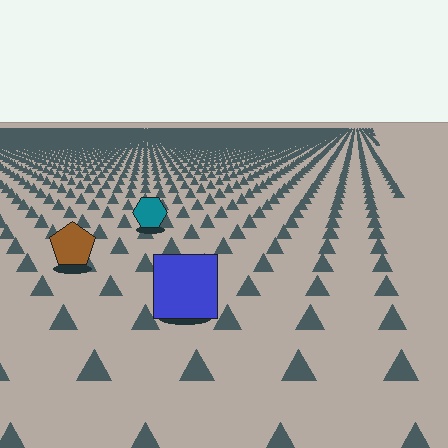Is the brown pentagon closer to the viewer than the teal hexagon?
Yes. The brown pentagon is closer — you can tell from the texture gradient: the ground texture is coarser near it.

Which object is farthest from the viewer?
The teal hexagon is farthest from the viewer. It appears smaller and the ground texture around it is denser.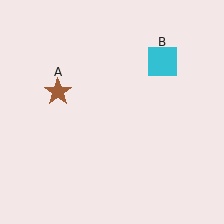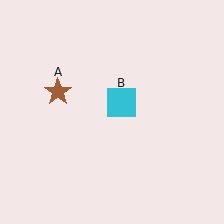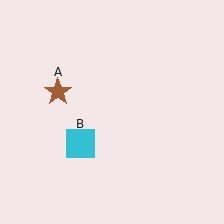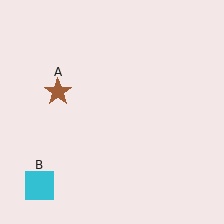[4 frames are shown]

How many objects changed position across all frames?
1 object changed position: cyan square (object B).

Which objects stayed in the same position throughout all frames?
Brown star (object A) remained stationary.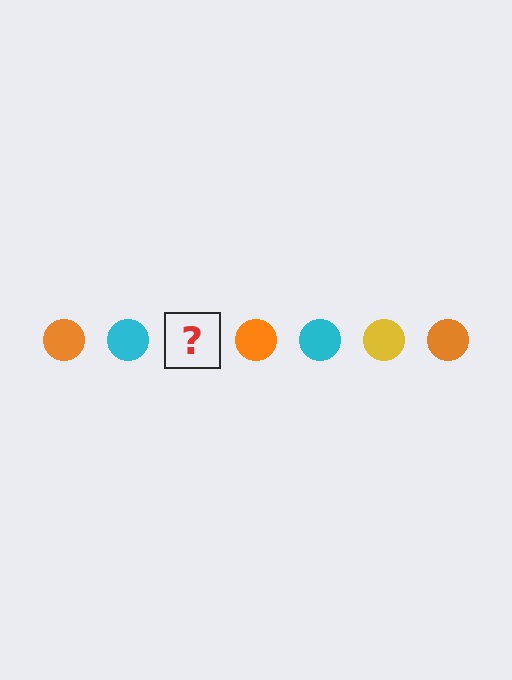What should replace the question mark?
The question mark should be replaced with a yellow circle.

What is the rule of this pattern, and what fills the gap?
The rule is that the pattern cycles through orange, cyan, yellow circles. The gap should be filled with a yellow circle.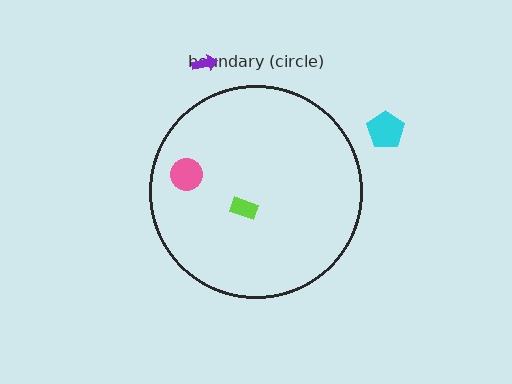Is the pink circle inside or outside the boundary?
Inside.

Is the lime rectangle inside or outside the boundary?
Inside.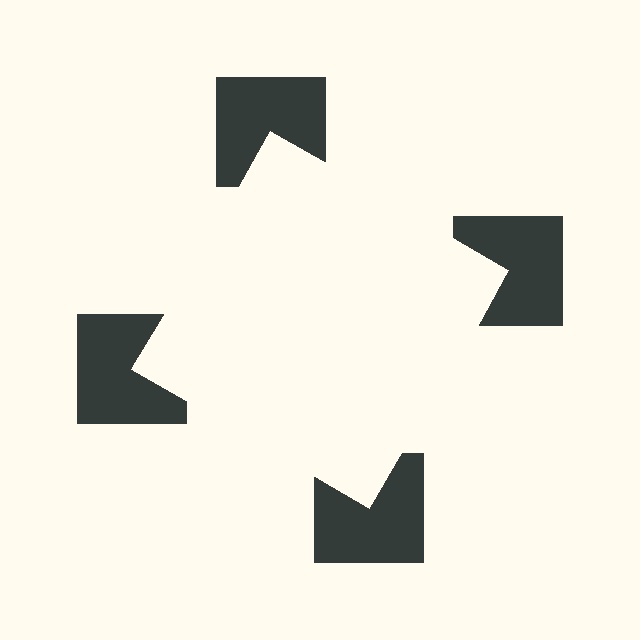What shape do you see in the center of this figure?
An illusory square — its edges are inferred from the aligned wedge cuts in the notched squares, not physically drawn.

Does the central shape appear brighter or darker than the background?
It typically appears slightly brighter than the background, even though no actual brightness change is drawn.